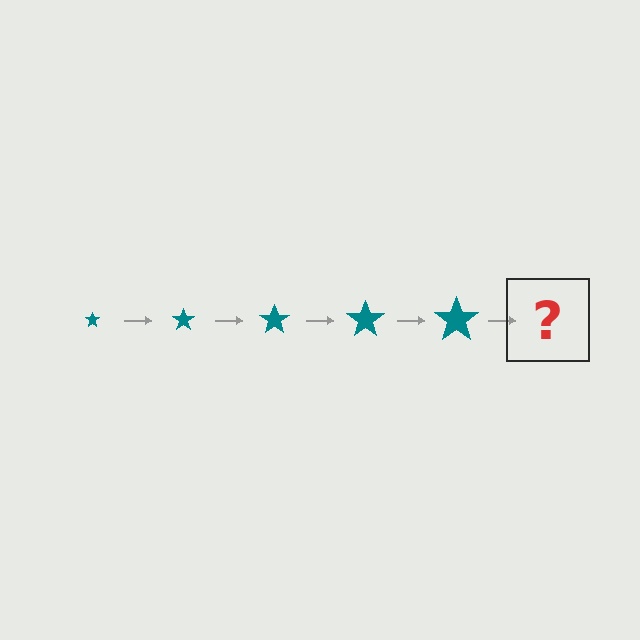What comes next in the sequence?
The next element should be a teal star, larger than the previous one.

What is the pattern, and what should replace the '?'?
The pattern is that the star gets progressively larger each step. The '?' should be a teal star, larger than the previous one.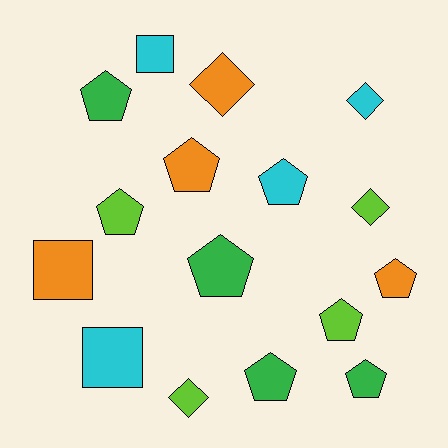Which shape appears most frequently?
Pentagon, with 9 objects.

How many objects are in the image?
There are 16 objects.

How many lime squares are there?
There are no lime squares.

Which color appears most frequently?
Cyan, with 4 objects.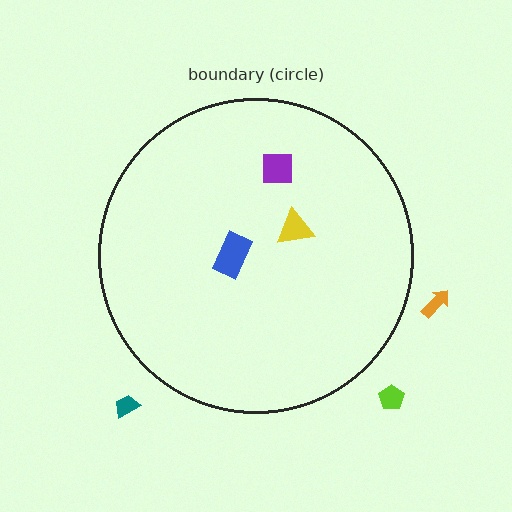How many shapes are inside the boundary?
3 inside, 3 outside.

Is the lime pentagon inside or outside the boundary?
Outside.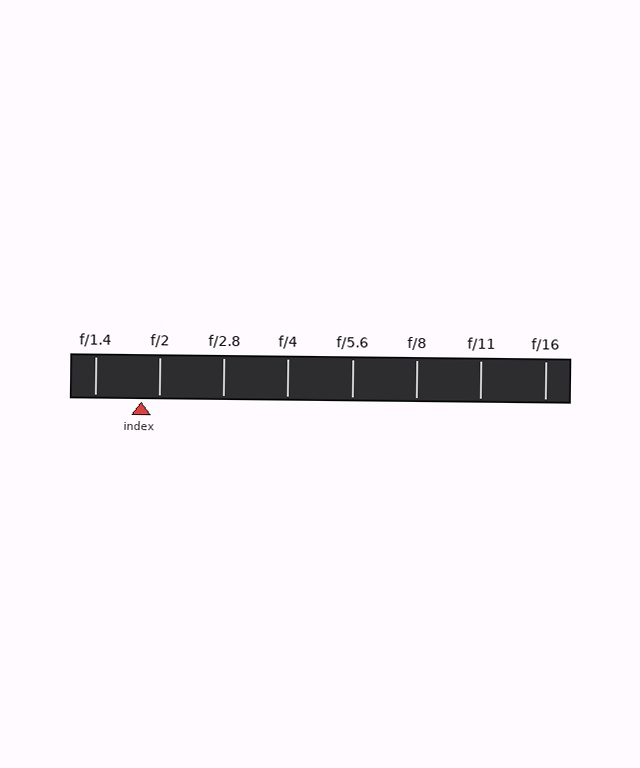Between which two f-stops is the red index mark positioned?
The index mark is between f/1.4 and f/2.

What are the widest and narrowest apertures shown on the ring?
The widest aperture shown is f/1.4 and the narrowest is f/16.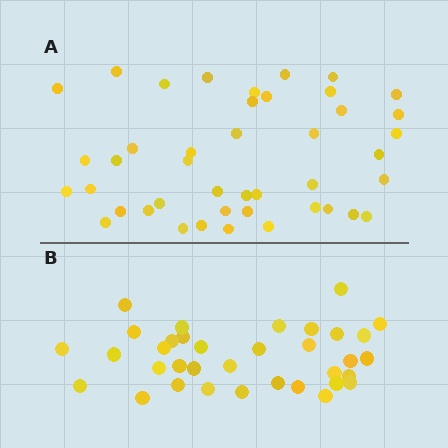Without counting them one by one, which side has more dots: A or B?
Region A (the top region) has more dots.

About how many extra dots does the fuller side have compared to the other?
Region A has roughly 8 or so more dots than region B.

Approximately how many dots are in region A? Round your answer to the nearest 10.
About 40 dots. (The exact count is 43, which rounds to 40.)